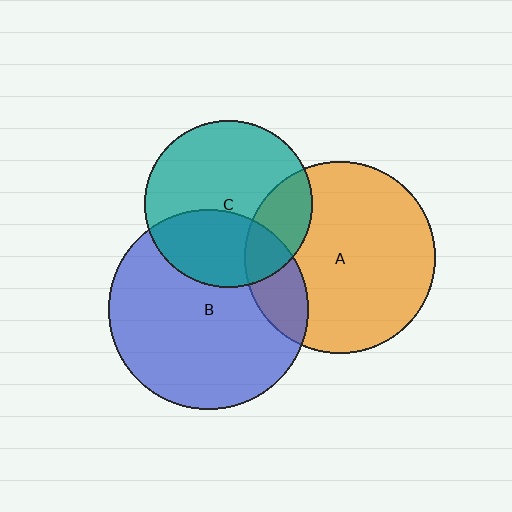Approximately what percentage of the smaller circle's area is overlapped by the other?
Approximately 25%.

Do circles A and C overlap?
Yes.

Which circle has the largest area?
Circle B (blue).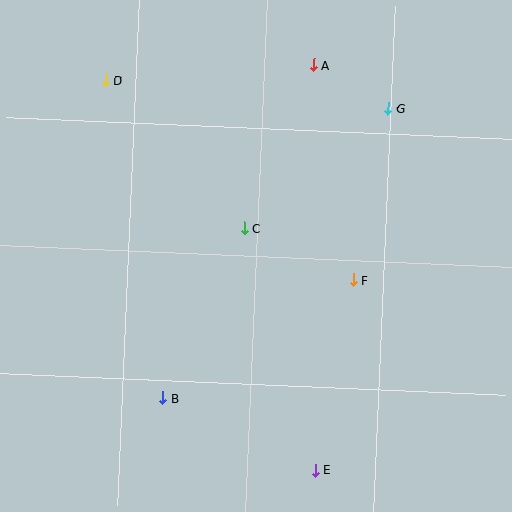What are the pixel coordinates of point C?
Point C is at (245, 228).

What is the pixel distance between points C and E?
The distance between C and E is 252 pixels.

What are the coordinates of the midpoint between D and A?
The midpoint between D and A is at (210, 72).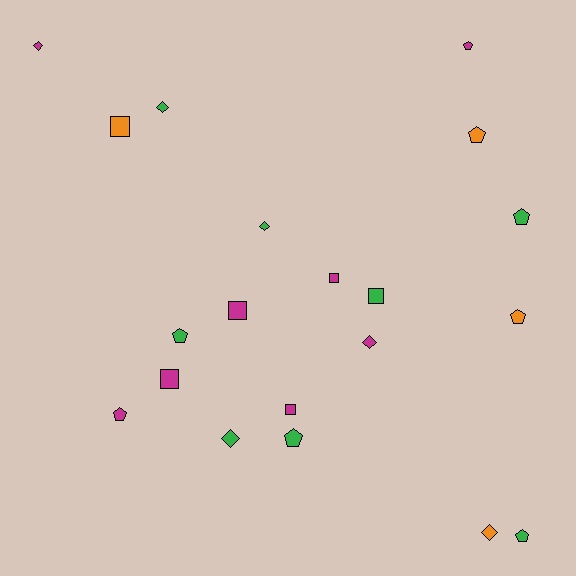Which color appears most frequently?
Magenta, with 8 objects.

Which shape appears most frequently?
Pentagon, with 8 objects.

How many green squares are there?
There is 1 green square.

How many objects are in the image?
There are 20 objects.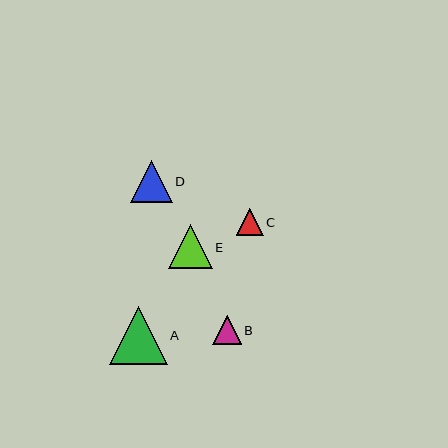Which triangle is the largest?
Triangle A is the largest with a size of approximately 58 pixels.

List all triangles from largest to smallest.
From largest to smallest: A, E, D, B, C.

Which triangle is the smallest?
Triangle C is the smallest with a size of approximately 27 pixels.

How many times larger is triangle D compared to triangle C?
Triangle D is approximately 1.6 times the size of triangle C.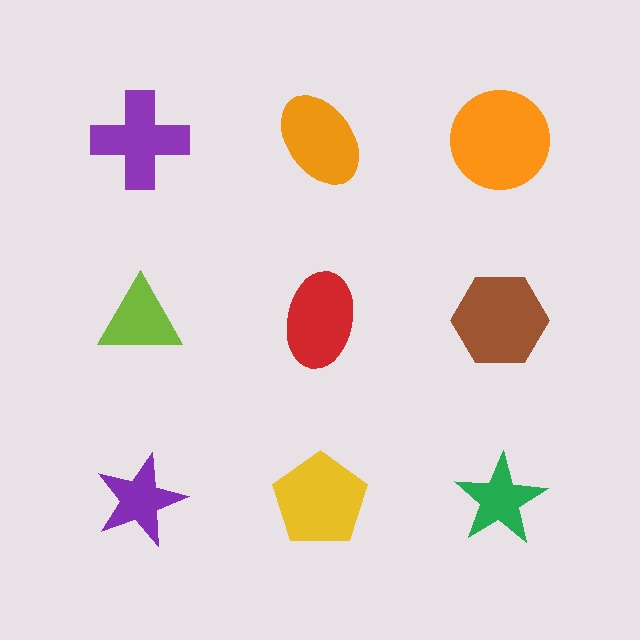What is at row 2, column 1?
A lime triangle.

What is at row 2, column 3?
A brown hexagon.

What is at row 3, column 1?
A purple star.